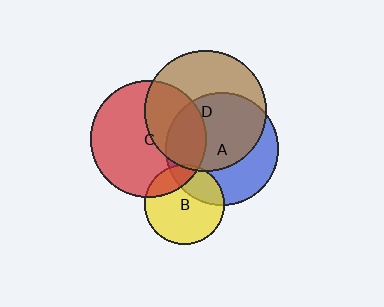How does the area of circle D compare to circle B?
Approximately 2.3 times.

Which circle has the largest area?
Circle D (brown).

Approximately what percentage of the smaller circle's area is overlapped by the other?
Approximately 60%.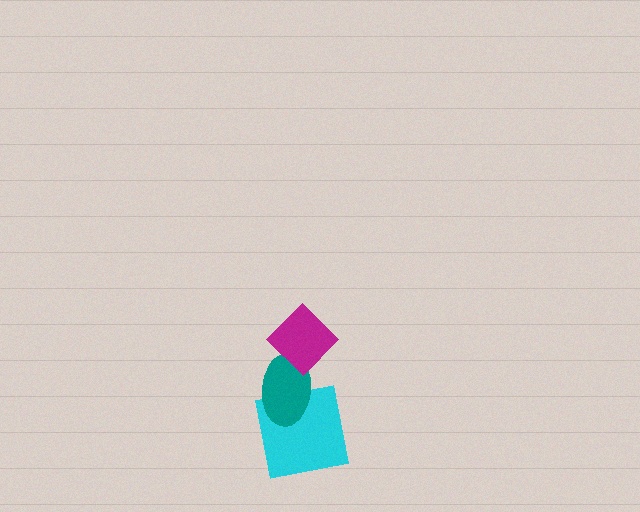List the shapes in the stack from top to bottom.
From top to bottom: the magenta diamond, the teal ellipse, the cyan square.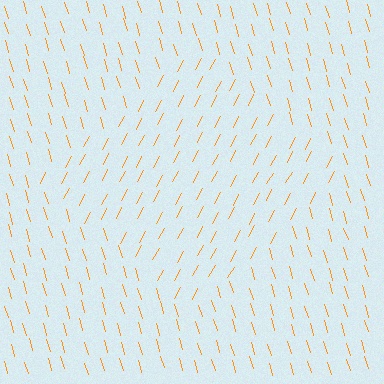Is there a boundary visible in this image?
Yes, there is a texture boundary formed by a change in line orientation.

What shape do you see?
I see a diamond.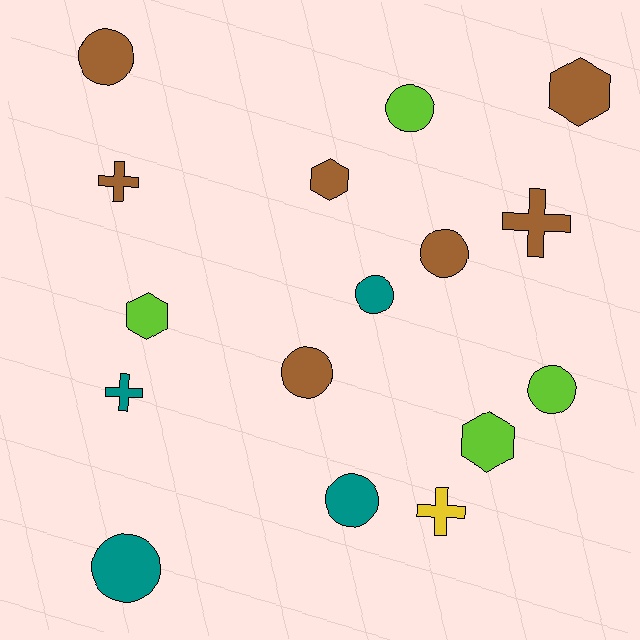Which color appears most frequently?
Brown, with 7 objects.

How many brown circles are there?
There are 3 brown circles.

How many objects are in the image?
There are 16 objects.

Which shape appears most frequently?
Circle, with 8 objects.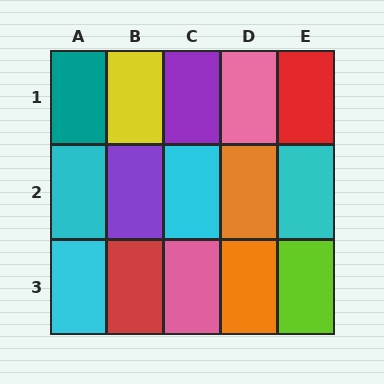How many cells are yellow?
1 cell is yellow.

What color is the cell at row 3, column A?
Cyan.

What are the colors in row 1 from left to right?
Teal, yellow, purple, pink, red.